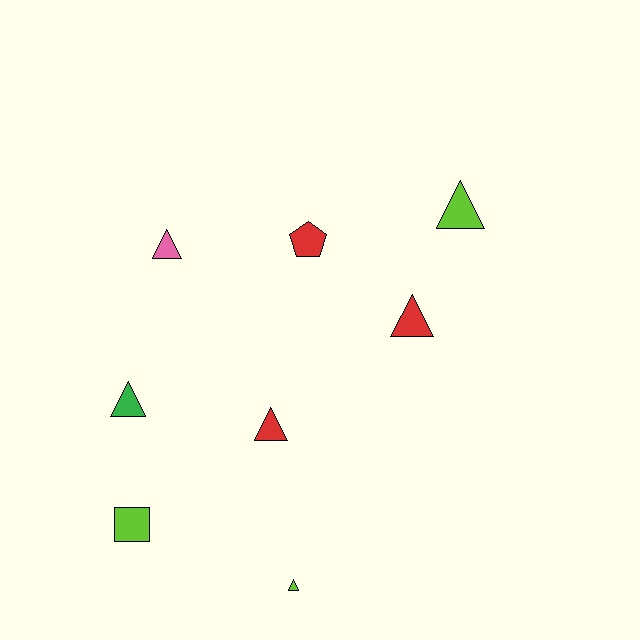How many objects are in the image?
There are 8 objects.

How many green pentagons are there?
There are no green pentagons.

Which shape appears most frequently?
Triangle, with 6 objects.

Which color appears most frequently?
Red, with 3 objects.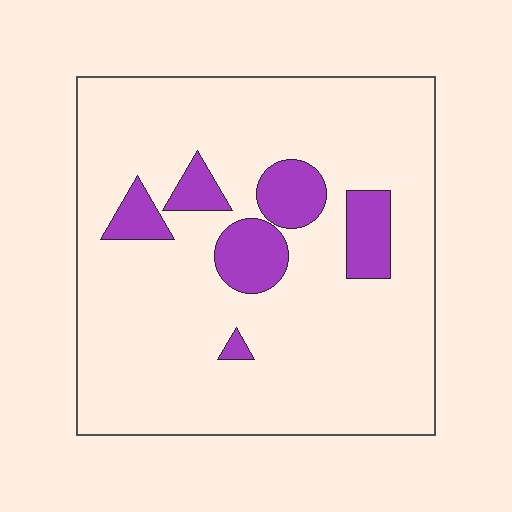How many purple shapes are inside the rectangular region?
6.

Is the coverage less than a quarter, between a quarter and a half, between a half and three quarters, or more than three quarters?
Less than a quarter.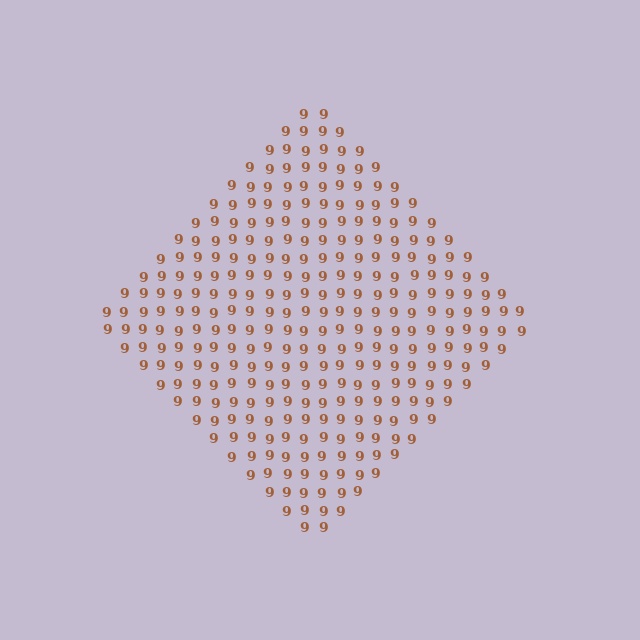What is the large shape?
The large shape is a diamond.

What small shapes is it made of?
It is made of small digit 9's.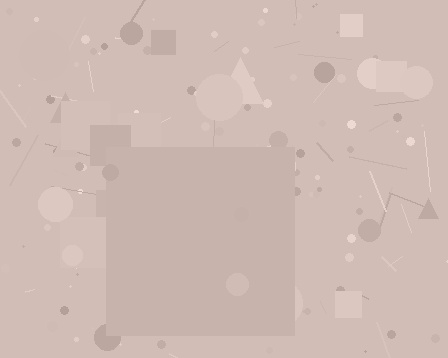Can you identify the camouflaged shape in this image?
The camouflaged shape is a square.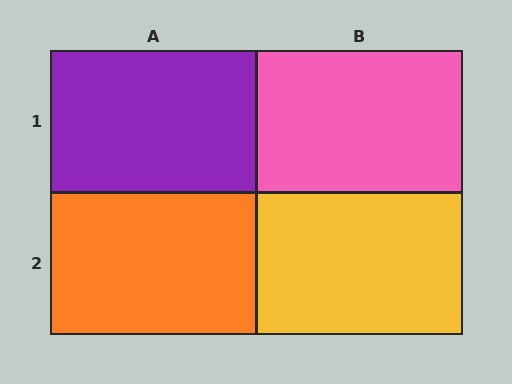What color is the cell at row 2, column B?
Yellow.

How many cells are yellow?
1 cell is yellow.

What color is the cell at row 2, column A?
Orange.